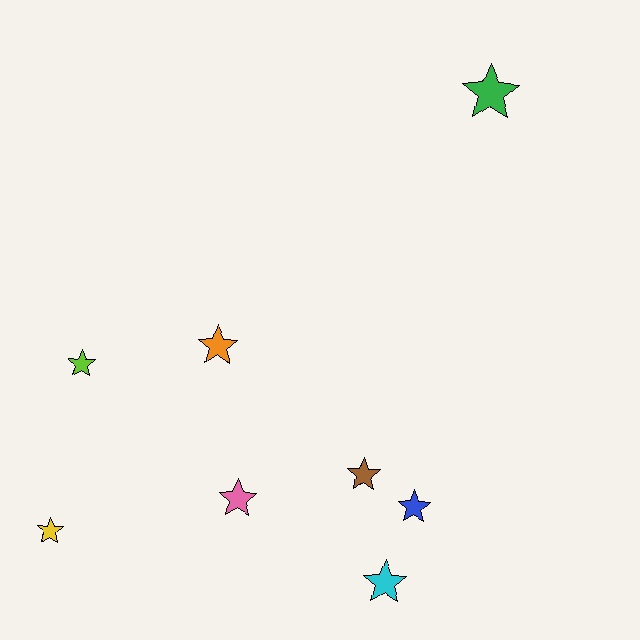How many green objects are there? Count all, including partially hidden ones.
There is 1 green object.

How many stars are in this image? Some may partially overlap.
There are 8 stars.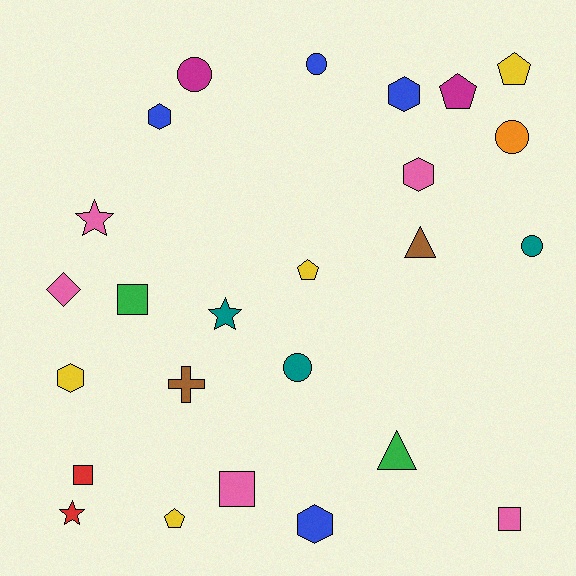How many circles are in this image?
There are 5 circles.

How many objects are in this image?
There are 25 objects.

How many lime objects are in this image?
There are no lime objects.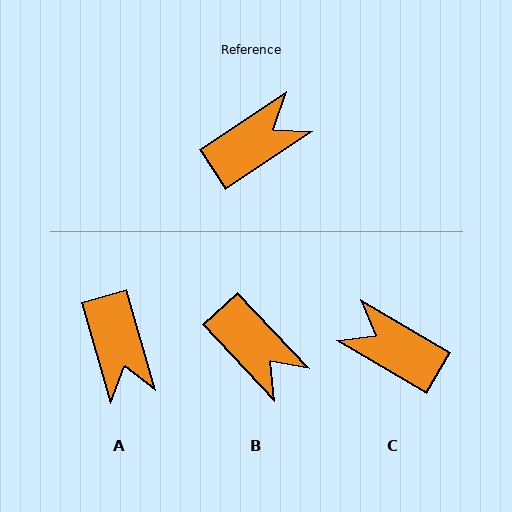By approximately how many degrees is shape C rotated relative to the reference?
Approximately 116 degrees counter-clockwise.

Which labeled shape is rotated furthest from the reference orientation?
C, about 116 degrees away.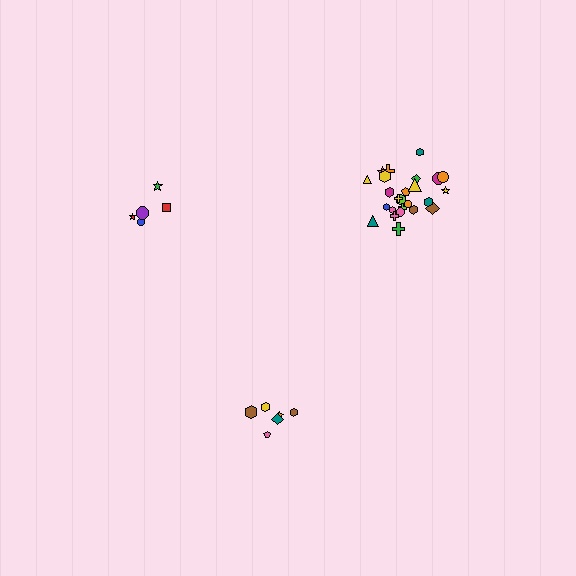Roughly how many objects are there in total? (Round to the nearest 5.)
Roughly 35 objects in total.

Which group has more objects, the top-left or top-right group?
The top-right group.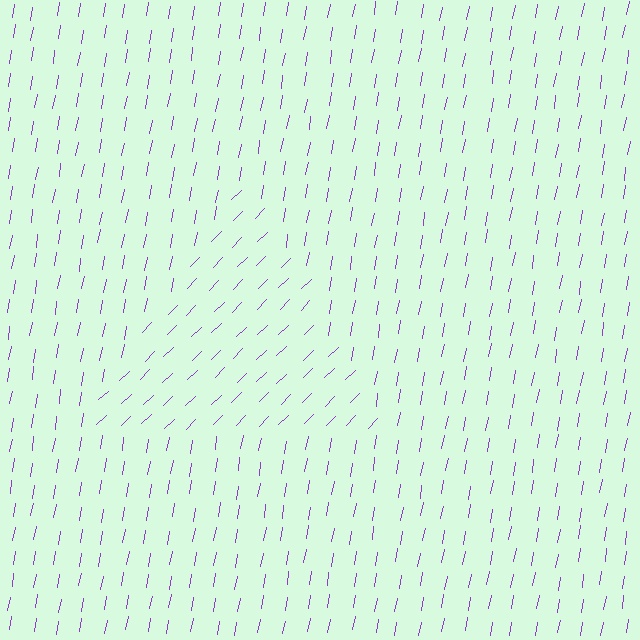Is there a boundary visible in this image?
Yes, there is a texture boundary formed by a change in line orientation.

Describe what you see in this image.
The image is filled with small purple line segments. A triangle region in the image has lines oriented differently from the surrounding lines, creating a visible texture boundary.